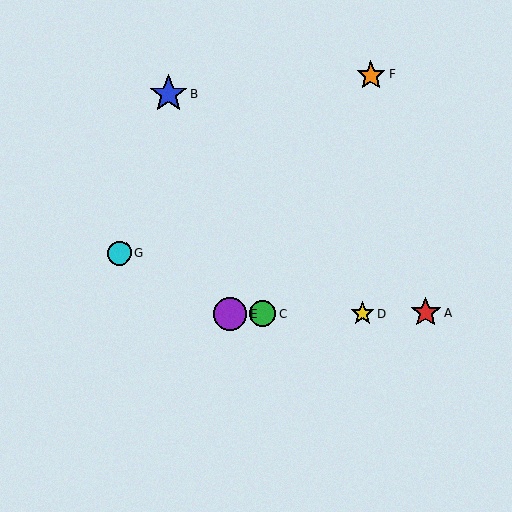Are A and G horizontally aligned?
No, A is at y≈313 and G is at y≈254.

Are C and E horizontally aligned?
Yes, both are at y≈314.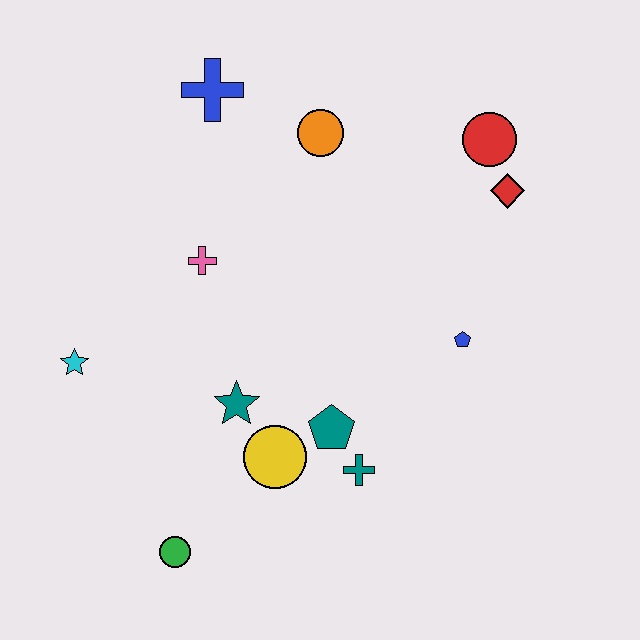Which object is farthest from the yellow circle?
The red circle is farthest from the yellow circle.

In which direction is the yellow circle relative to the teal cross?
The yellow circle is to the left of the teal cross.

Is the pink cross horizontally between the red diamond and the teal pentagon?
No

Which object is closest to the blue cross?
The orange circle is closest to the blue cross.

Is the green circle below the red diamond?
Yes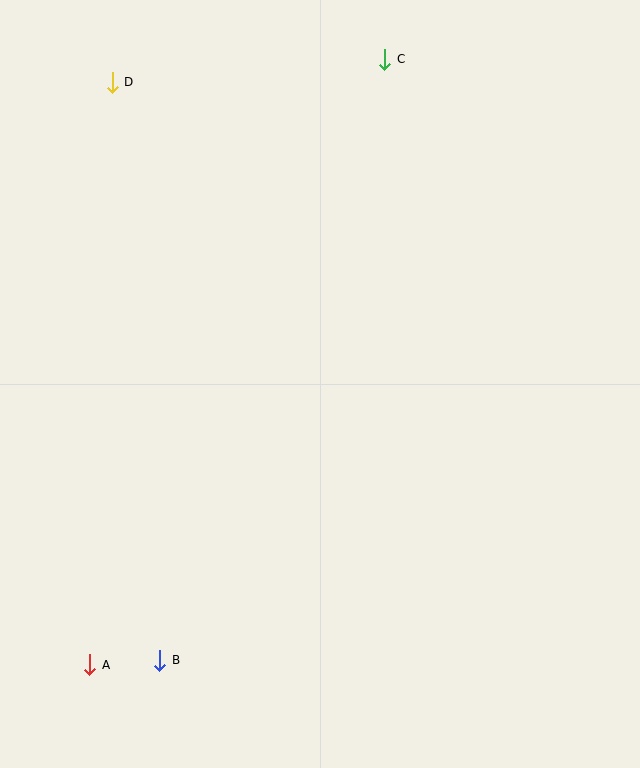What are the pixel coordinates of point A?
Point A is at (90, 665).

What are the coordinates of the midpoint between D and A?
The midpoint between D and A is at (101, 373).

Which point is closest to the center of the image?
Point B at (160, 660) is closest to the center.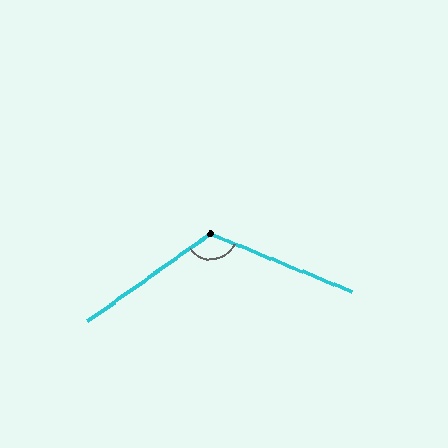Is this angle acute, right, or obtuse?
It is obtuse.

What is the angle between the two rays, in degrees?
Approximately 122 degrees.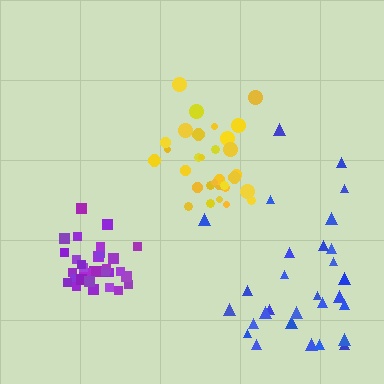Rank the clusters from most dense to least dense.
purple, yellow, blue.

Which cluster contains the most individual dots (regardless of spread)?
Purple (33).